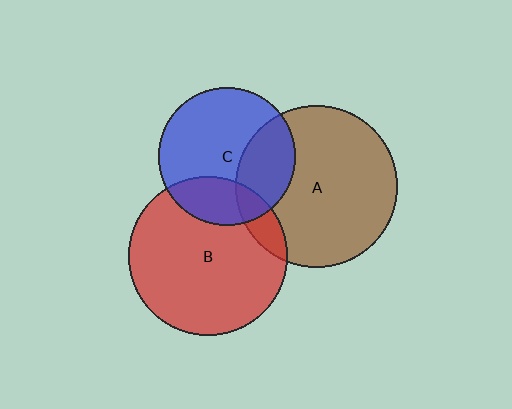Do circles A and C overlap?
Yes.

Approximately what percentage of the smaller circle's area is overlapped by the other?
Approximately 30%.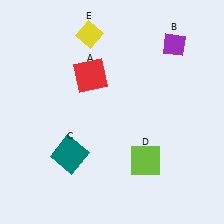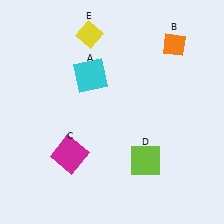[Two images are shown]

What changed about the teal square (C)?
In Image 1, C is teal. In Image 2, it changed to magenta.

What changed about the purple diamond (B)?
In Image 1, B is purple. In Image 2, it changed to orange.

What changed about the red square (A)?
In Image 1, A is red. In Image 2, it changed to cyan.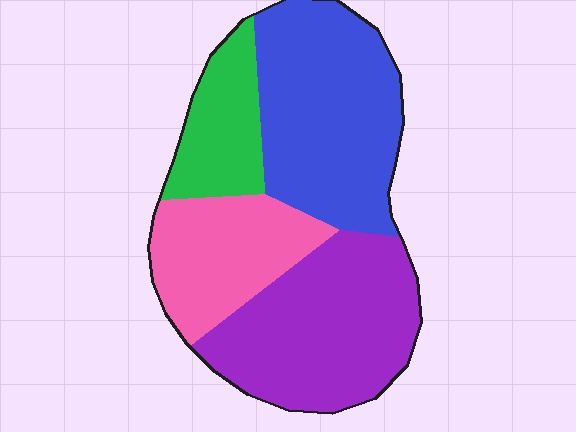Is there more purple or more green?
Purple.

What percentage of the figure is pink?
Pink covers about 20% of the figure.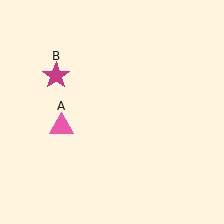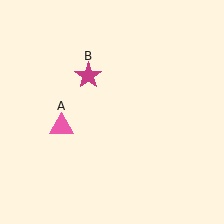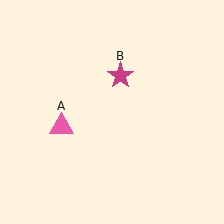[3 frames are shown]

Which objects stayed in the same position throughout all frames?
Pink triangle (object A) remained stationary.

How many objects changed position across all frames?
1 object changed position: magenta star (object B).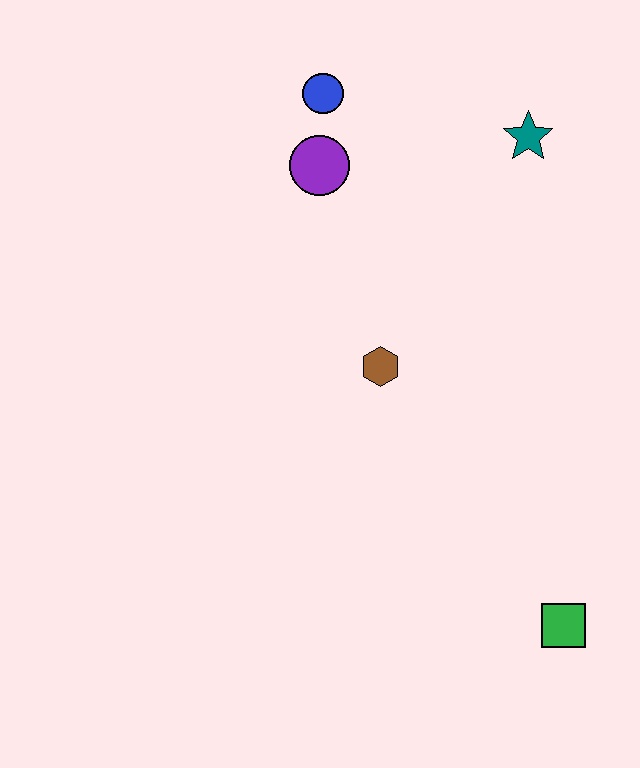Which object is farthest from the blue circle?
The green square is farthest from the blue circle.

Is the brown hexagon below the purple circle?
Yes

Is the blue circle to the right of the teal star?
No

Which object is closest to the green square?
The brown hexagon is closest to the green square.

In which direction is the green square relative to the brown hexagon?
The green square is below the brown hexagon.